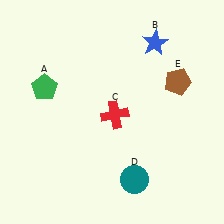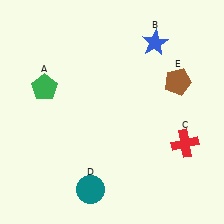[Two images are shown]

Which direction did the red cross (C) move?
The red cross (C) moved right.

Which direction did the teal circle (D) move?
The teal circle (D) moved left.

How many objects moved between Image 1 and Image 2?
2 objects moved between the two images.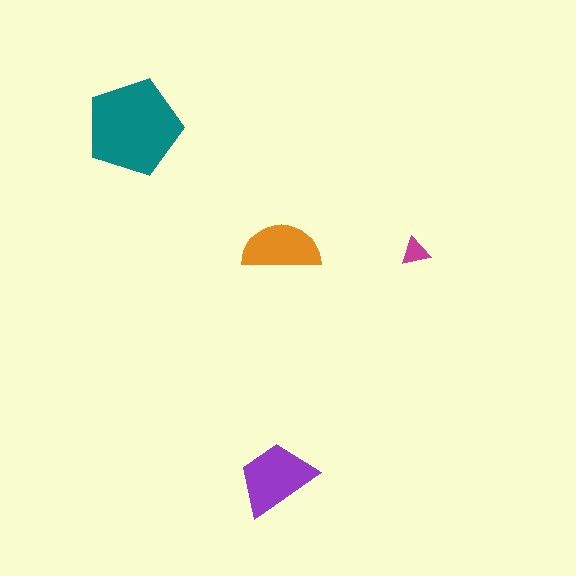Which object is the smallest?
The magenta triangle.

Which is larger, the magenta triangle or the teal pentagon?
The teal pentagon.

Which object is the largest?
The teal pentagon.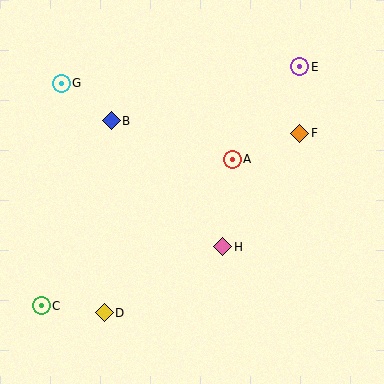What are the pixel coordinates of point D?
Point D is at (104, 313).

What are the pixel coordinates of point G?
Point G is at (61, 83).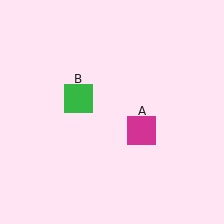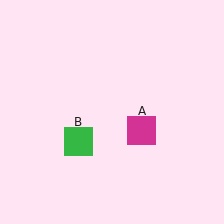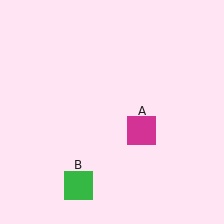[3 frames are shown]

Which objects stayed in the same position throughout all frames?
Magenta square (object A) remained stationary.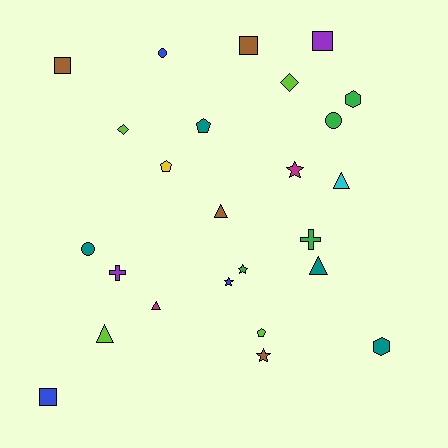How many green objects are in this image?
There are 4 green objects.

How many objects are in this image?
There are 25 objects.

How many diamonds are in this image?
There are 2 diamonds.